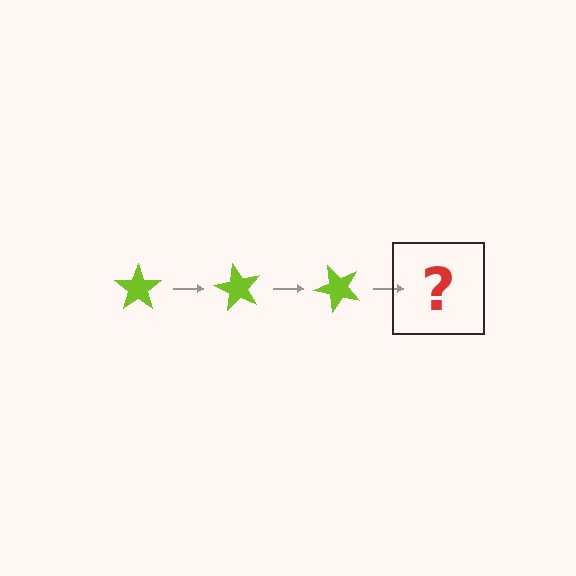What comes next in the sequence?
The next element should be a lime star rotated 180 degrees.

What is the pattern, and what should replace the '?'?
The pattern is that the star rotates 60 degrees each step. The '?' should be a lime star rotated 180 degrees.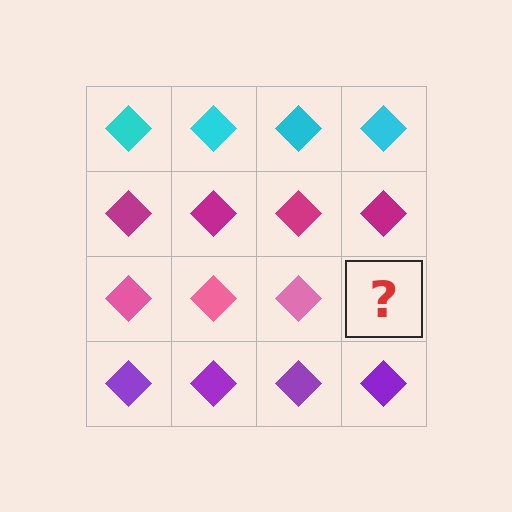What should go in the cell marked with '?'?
The missing cell should contain a pink diamond.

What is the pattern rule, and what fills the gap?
The rule is that each row has a consistent color. The gap should be filled with a pink diamond.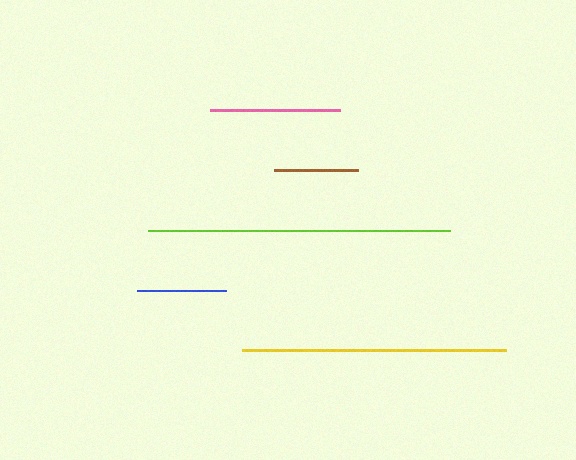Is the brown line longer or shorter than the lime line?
The lime line is longer than the brown line.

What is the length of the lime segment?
The lime segment is approximately 302 pixels long.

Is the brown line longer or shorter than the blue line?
The blue line is longer than the brown line.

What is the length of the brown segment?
The brown segment is approximately 84 pixels long.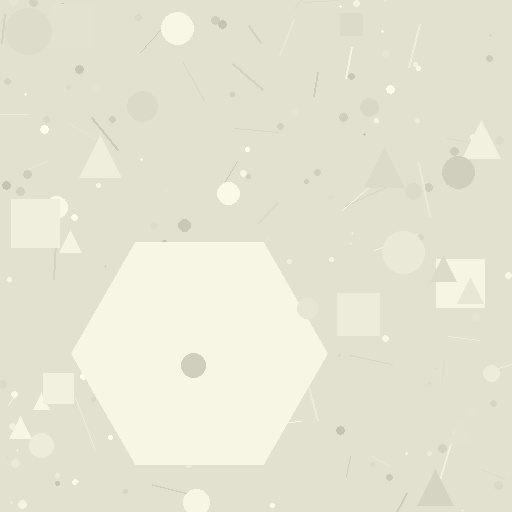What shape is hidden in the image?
A hexagon is hidden in the image.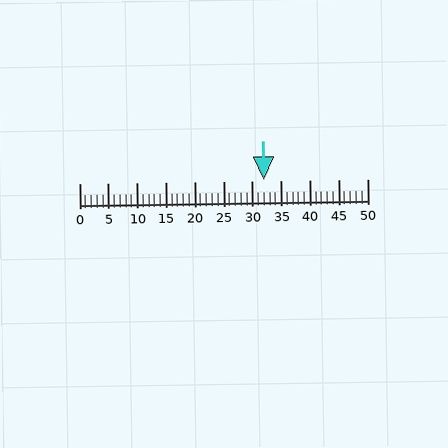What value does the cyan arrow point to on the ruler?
The cyan arrow points to approximately 32.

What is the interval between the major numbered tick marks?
The major tick marks are spaced 5 units apart.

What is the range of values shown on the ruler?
The ruler shows values from 0 to 50.